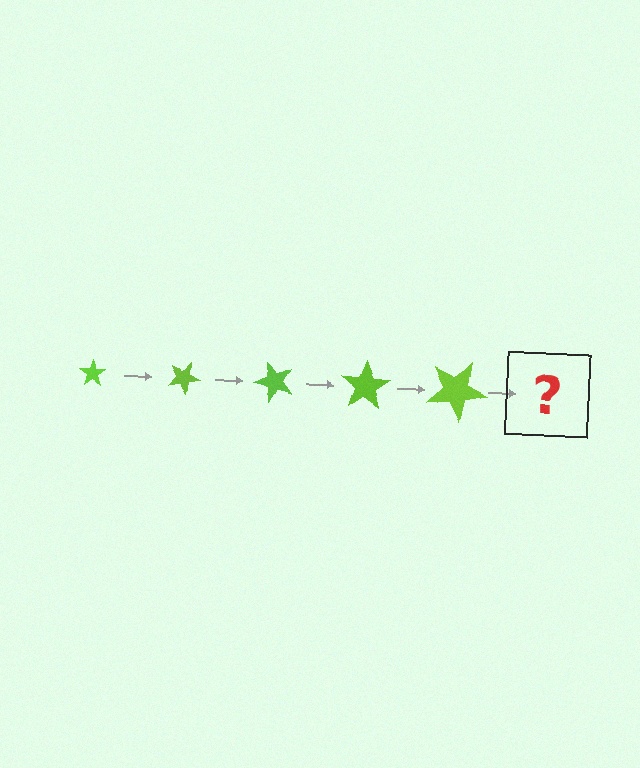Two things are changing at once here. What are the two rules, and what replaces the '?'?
The two rules are that the star grows larger each step and it rotates 25 degrees each step. The '?' should be a star, larger than the previous one and rotated 125 degrees from the start.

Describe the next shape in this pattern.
It should be a star, larger than the previous one and rotated 125 degrees from the start.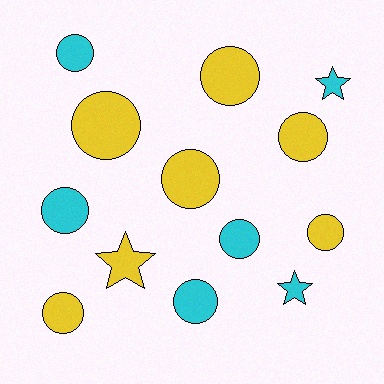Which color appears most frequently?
Yellow, with 7 objects.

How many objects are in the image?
There are 13 objects.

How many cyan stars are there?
There are 2 cyan stars.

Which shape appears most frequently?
Circle, with 10 objects.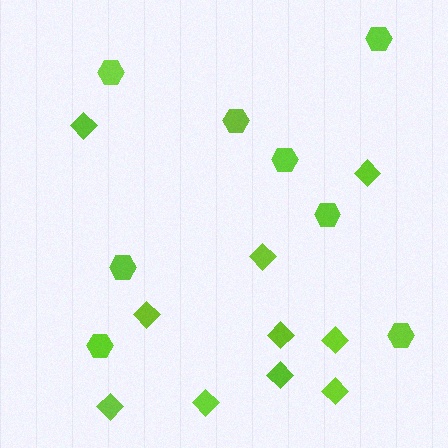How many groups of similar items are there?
There are 2 groups: one group of hexagons (8) and one group of diamonds (10).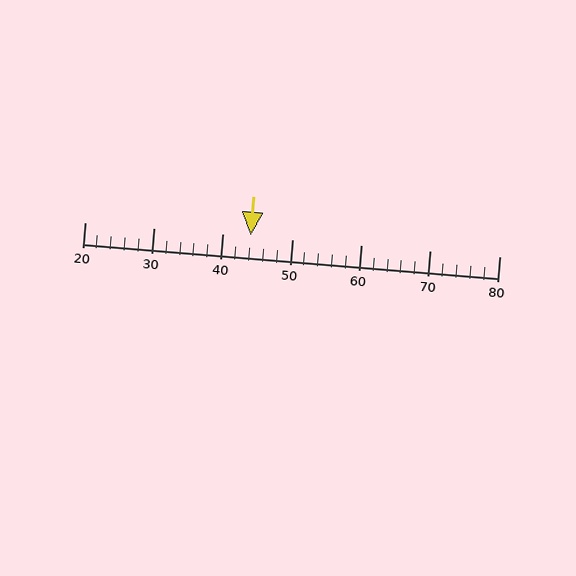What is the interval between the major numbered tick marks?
The major tick marks are spaced 10 units apart.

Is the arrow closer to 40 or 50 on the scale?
The arrow is closer to 40.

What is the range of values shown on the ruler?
The ruler shows values from 20 to 80.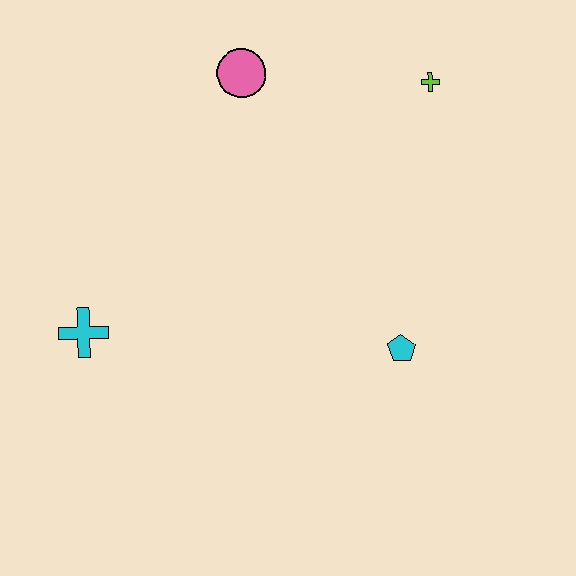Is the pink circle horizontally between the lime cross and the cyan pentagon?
No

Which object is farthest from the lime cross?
The cyan cross is farthest from the lime cross.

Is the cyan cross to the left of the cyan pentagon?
Yes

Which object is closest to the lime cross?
The pink circle is closest to the lime cross.